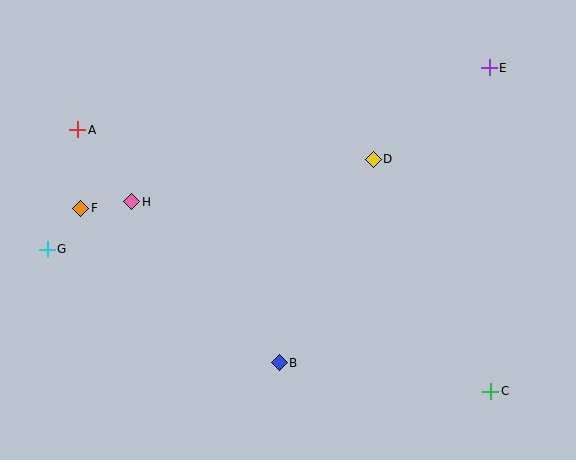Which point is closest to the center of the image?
Point D at (373, 159) is closest to the center.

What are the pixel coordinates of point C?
Point C is at (491, 391).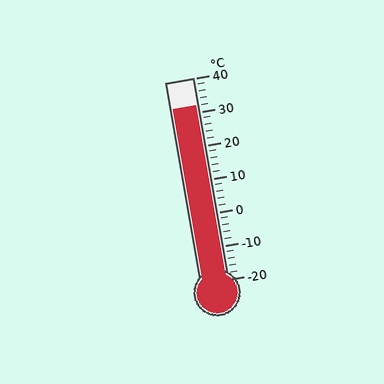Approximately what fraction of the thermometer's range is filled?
The thermometer is filled to approximately 85% of its range.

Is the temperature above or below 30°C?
The temperature is above 30°C.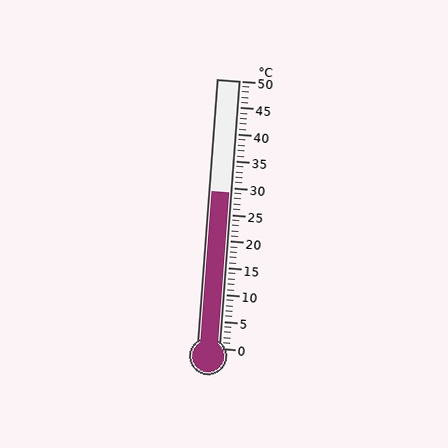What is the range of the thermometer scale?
The thermometer scale ranges from 0°C to 50°C.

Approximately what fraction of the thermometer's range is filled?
The thermometer is filled to approximately 60% of its range.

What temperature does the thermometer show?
The thermometer shows approximately 29°C.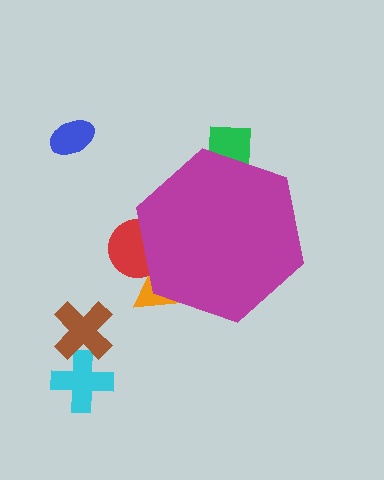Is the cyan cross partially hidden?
No, the cyan cross is fully visible.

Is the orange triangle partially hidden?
Yes, the orange triangle is partially hidden behind the magenta hexagon.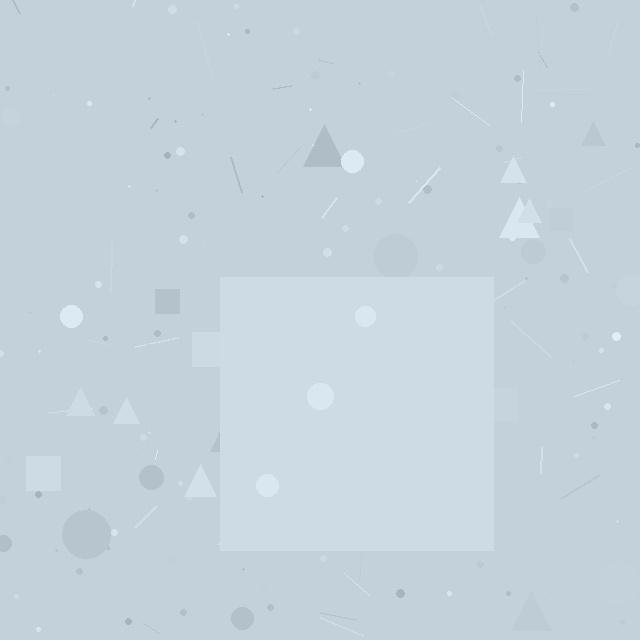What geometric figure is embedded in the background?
A square is embedded in the background.